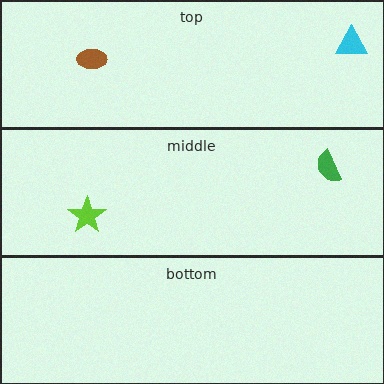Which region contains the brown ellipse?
The top region.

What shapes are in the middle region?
The green semicircle, the lime star.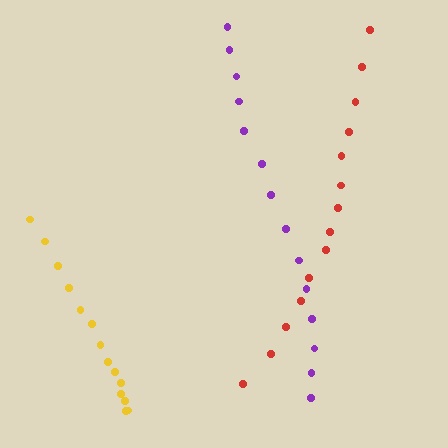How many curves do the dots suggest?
There are 3 distinct paths.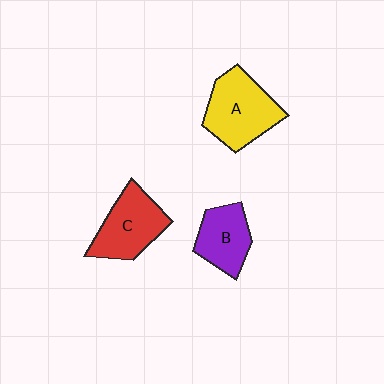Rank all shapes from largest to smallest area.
From largest to smallest: A (yellow), C (red), B (purple).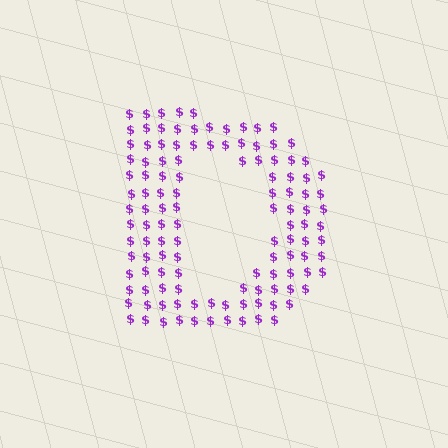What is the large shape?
The large shape is the letter D.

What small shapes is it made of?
It is made of small dollar signs.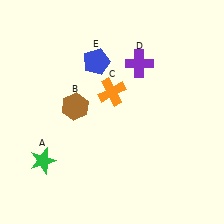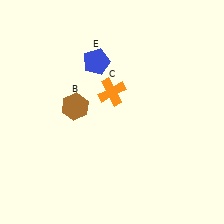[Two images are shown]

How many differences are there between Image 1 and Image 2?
There are 2 differences between the two images.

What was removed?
The green star (A), the purple cross (D) were removed in Image 2.